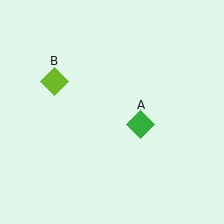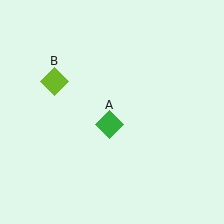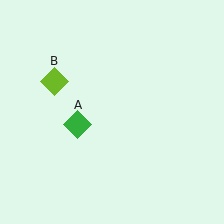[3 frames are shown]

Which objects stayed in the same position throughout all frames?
Lime diamond (object B) remained stationary.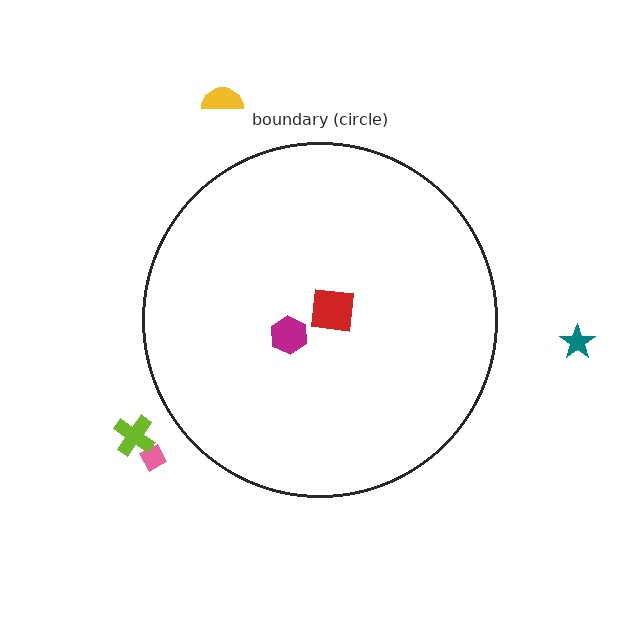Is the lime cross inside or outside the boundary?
Outside.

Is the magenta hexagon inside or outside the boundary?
Inside.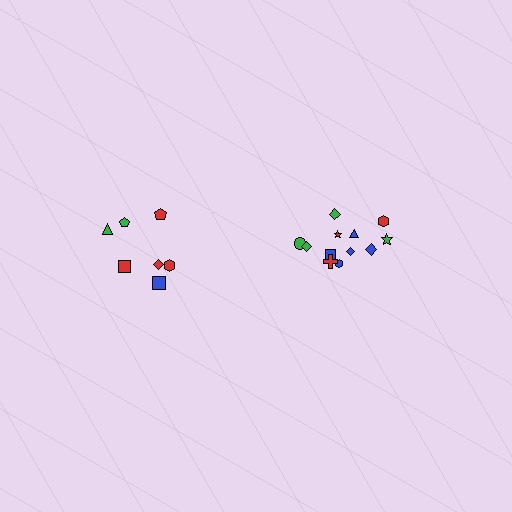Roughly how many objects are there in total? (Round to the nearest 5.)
Roughly 20 objects in total.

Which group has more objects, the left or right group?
The right group.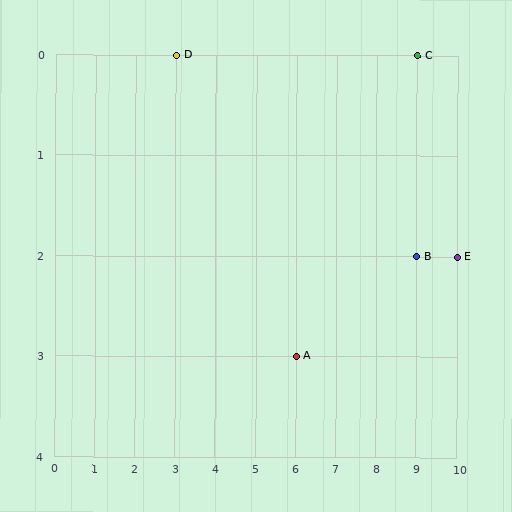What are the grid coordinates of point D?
Point D is at grid coordinates (3, 0).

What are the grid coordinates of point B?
Point B is at grid coordinates (9, 2).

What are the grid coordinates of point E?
Point E is at grid coordinates (10, 2).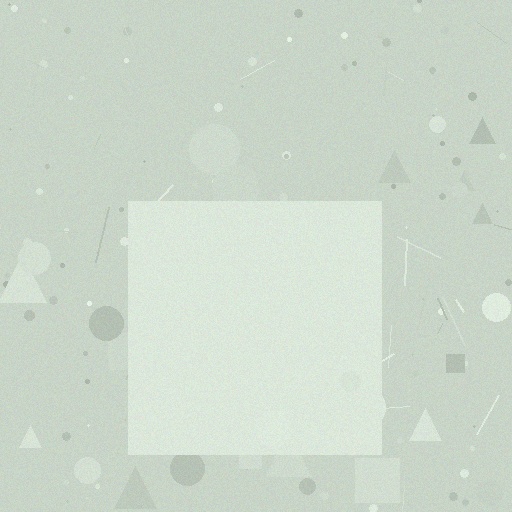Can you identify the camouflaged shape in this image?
The camouflaged shape is a square.